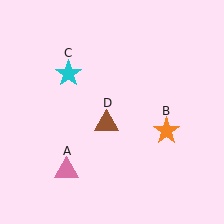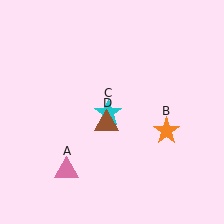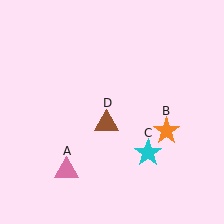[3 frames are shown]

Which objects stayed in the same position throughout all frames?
Pink triangle (object A) and orange star (object B) and brown triangle (object D) remained stationary.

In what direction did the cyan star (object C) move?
The cyan star (object C) moved down and to the right.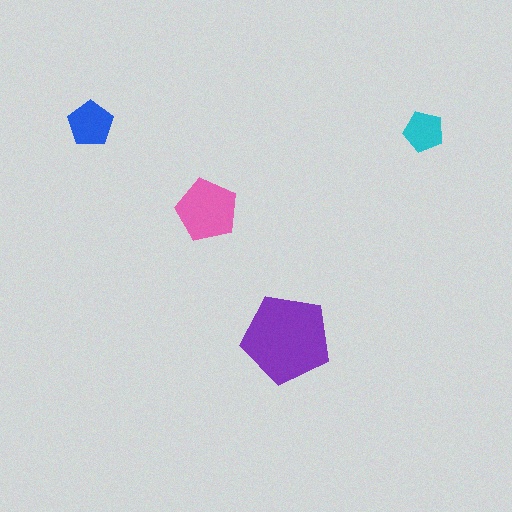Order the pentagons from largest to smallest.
the purple one, the pink one, the blue one, the cyan one.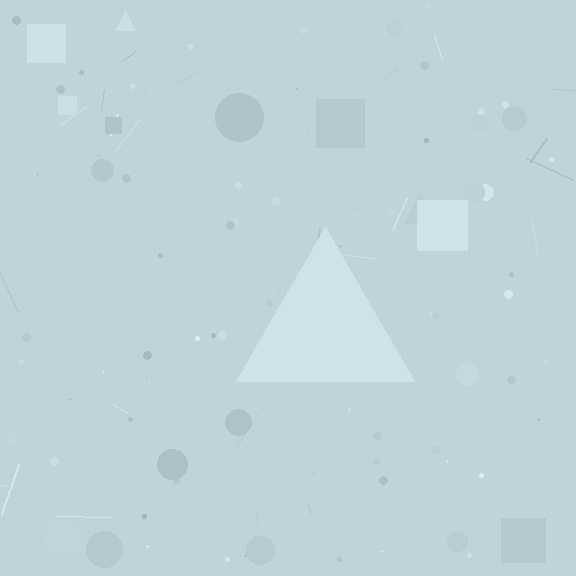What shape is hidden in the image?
A triangle is hidden in the image.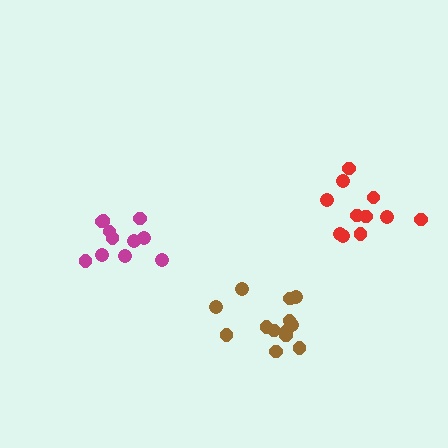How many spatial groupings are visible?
There are 3 spatial groupings.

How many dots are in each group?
Group 1: 13 dots, Group 2: 11 dots, Group 3: 11 dots (35 total).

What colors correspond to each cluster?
The clusters are colored: brown, red, magenta.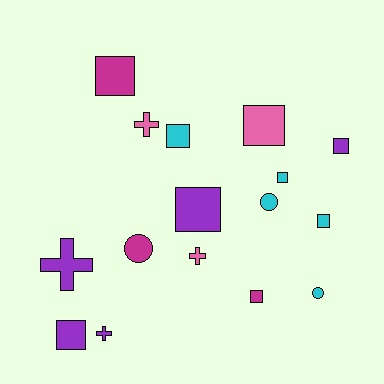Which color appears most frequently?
Purple, with 5 objects.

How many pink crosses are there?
There are 2 pink crosses.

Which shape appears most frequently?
Square, with 9 objects.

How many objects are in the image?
There are 16 objects.